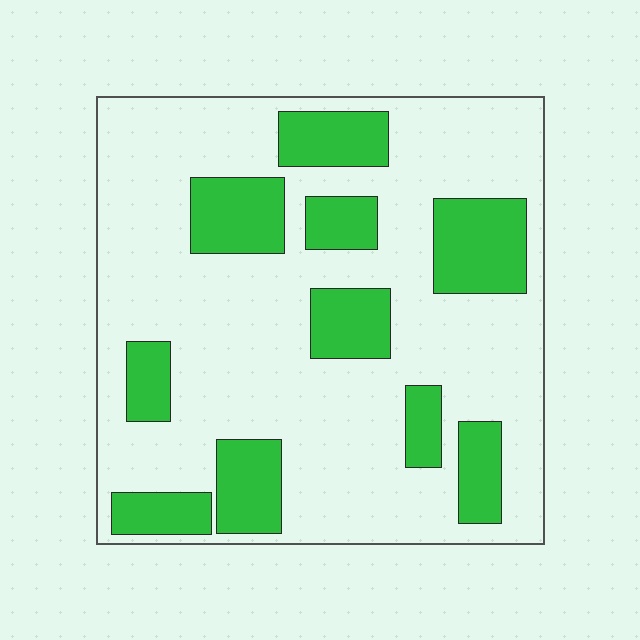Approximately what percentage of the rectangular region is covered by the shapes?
Approximately 25%.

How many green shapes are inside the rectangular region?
10.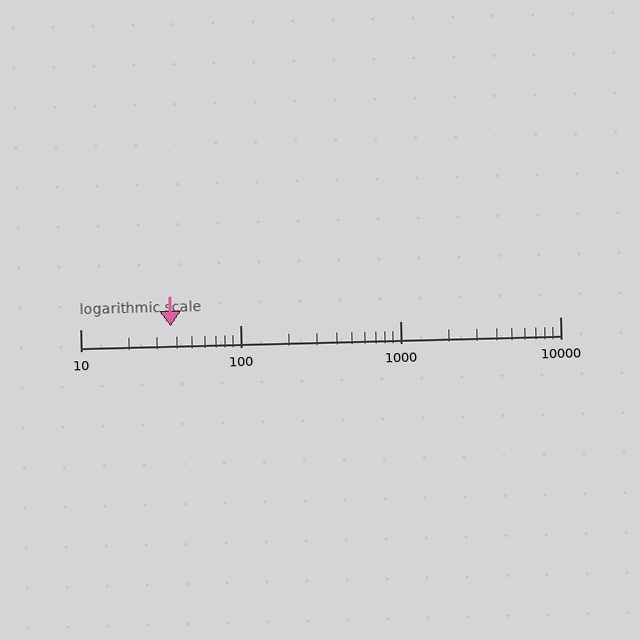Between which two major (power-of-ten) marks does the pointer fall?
The pointer is between 10 and 100.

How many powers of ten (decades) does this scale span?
The scale spans 3 decades, from 10 to 10000.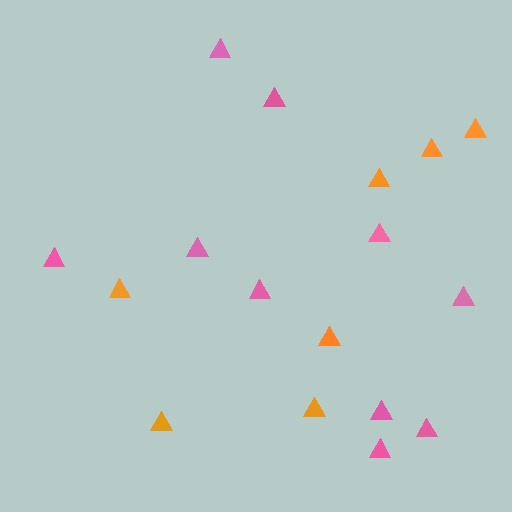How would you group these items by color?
There are 2 groups: one group of pink triangles (10) and one group of orange triangles (7).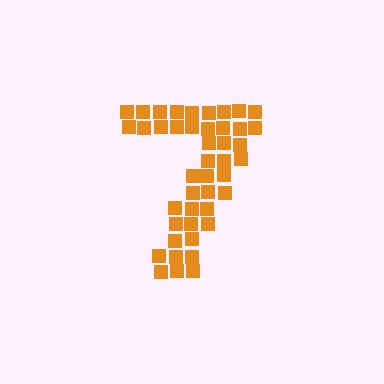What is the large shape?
The large shape is the digit 7.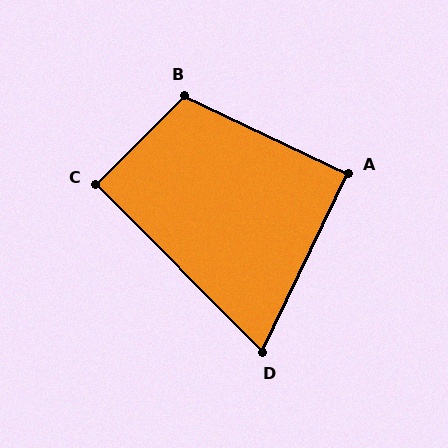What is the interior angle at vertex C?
Approximately 90 degrees (approximately right).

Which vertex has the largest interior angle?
B, at approximately 110 degrees.